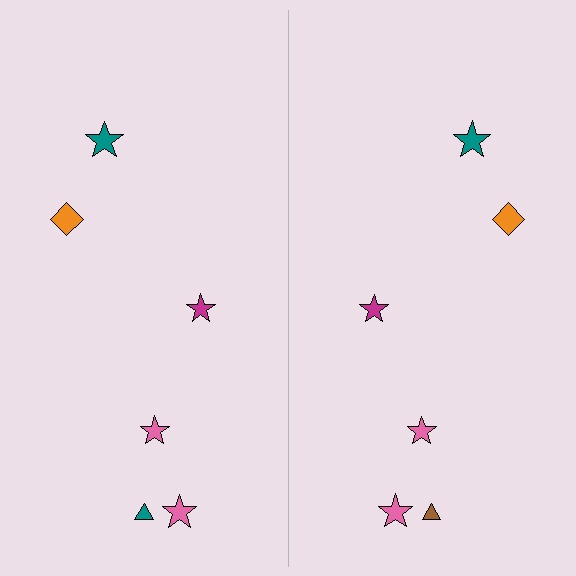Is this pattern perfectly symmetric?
No, the pattern is not perfectly symmetric. The brown triangle on the right side breaks the symmetry — its mirror counterpart is teal.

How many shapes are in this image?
There are 12 shapes in this image.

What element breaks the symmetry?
The brown triangle on the right side breaks the symmetry — its mirror counterpart is teal.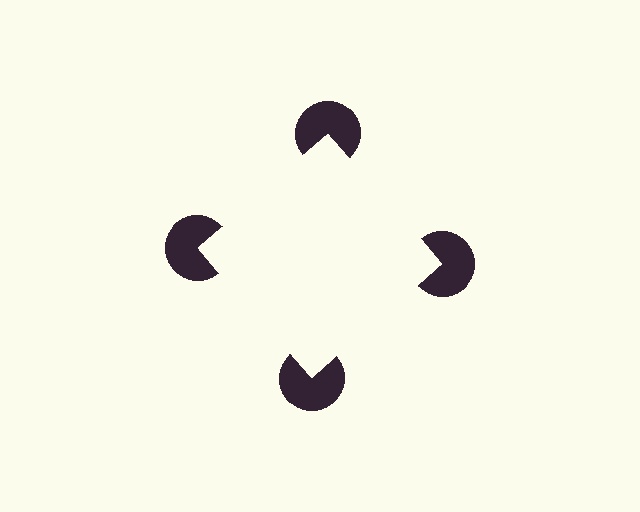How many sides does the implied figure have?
4 sides.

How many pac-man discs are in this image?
There are 4 — one at each vertex of the illusory square.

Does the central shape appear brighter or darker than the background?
It typically appears slightly brighter than the background, even though no actual brightness change is drawn.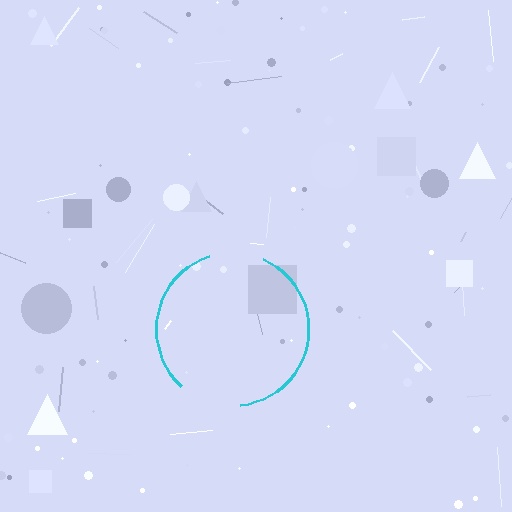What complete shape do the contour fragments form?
The contour fragments form a circle.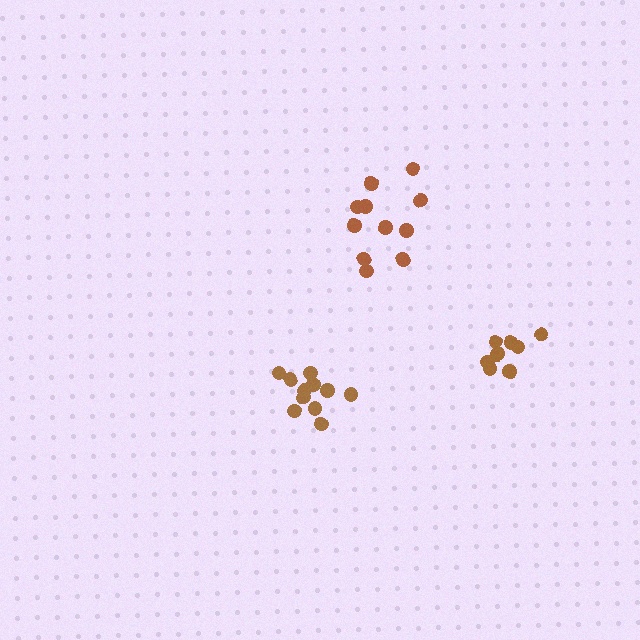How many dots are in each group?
Group 1: 11 dots, Group 2: 8 dots, Group 3: 11 dots (30 total).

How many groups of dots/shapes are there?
There are 3 groups.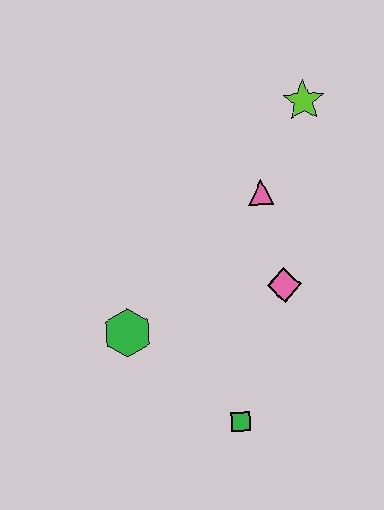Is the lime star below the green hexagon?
No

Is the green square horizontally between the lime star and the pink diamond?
No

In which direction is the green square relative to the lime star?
The green square is below the lime star.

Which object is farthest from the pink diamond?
The lime star is farthest from the pink diamond.